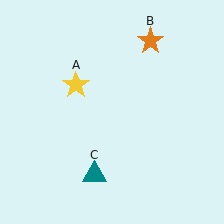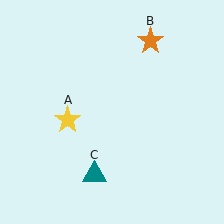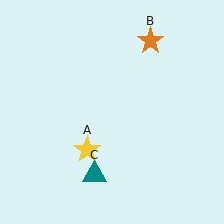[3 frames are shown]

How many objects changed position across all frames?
1 object changed position: yellow star (object A).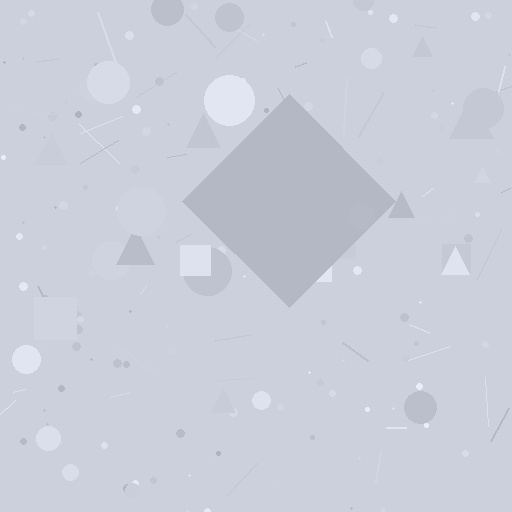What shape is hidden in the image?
A diamond is hidden in the image.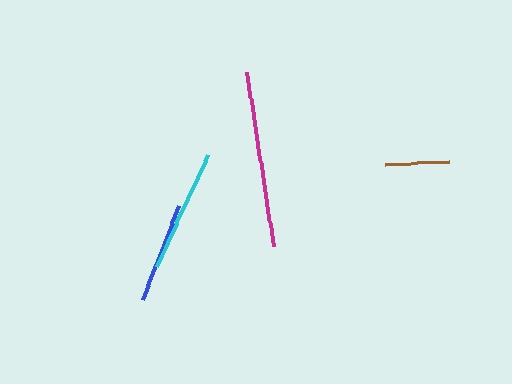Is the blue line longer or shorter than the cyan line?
The cyan line is longer than the blue line.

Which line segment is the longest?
The magenta line is the longest at approximately 176 pixels.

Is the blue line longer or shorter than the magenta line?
The magenta line is longer than the blue line.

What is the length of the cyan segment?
The cyan segment is approximately 123 pixels long.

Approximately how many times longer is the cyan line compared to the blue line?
The cyan line is approximately 1.2 times the length of the blue line.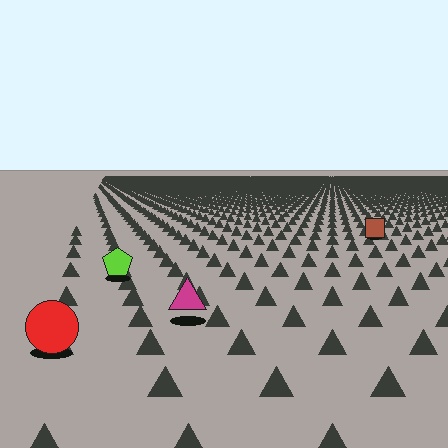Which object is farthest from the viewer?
The brown square is farthest from the viewer. It appears smaller and the ground texture around it is denser.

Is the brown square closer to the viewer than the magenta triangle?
No. The magenta triangle is closer — you can tell from the texture gradient: the ground texture is coarser near it.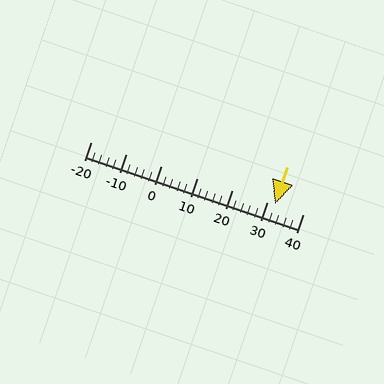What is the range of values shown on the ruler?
The ruler shows values from -20 to 40.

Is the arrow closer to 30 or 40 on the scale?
The arrow is closer to 30.